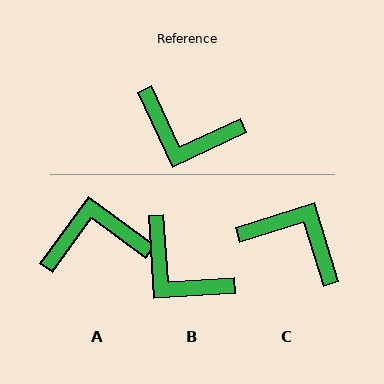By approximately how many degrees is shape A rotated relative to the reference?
Approximately 151 degrees clockwise.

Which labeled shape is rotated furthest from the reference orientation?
C, about 172 degrees away.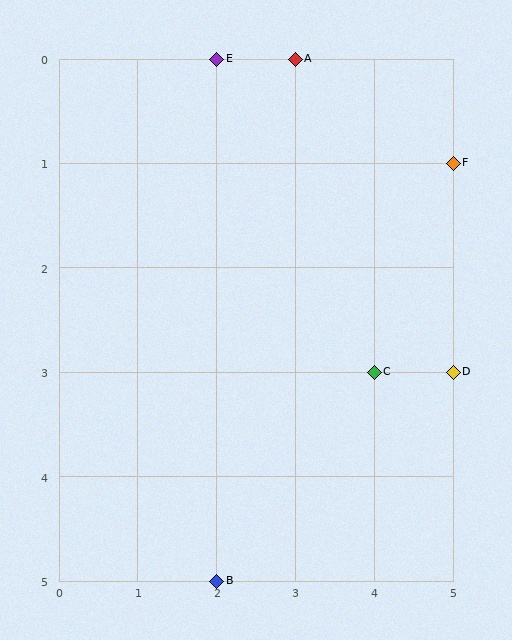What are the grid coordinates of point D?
Point D is at grid coordinates (5, 3).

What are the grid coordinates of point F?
Point F is at grid coordinates (5, 1).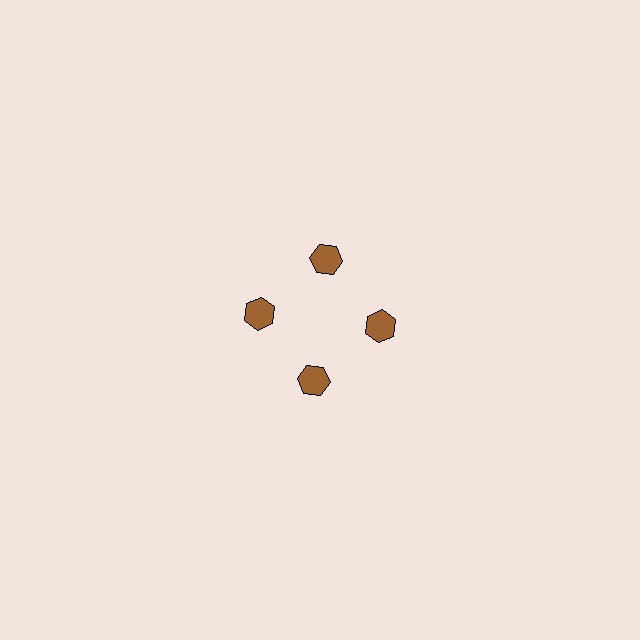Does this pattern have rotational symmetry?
Yes, this pattern has 4-fold rotational symmetry. It looks the same after rotating 90 degrees around the center.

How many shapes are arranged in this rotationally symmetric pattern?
There are 4 shapes, arranged in 4 groups of 1.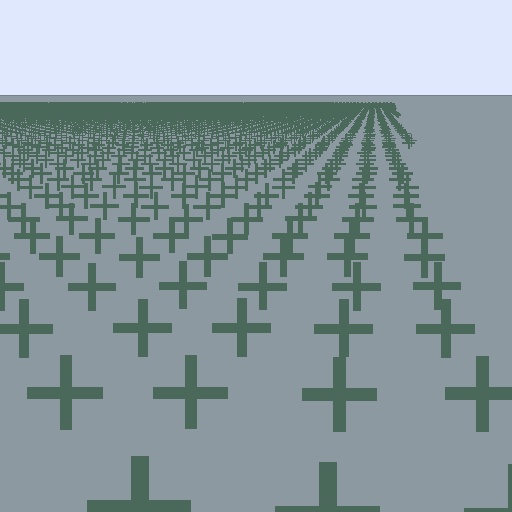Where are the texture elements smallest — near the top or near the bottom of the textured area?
Near the top.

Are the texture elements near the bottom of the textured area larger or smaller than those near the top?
Larger. Near the bottom, elements are closer to the viewer and appear at a bigger on-screen size.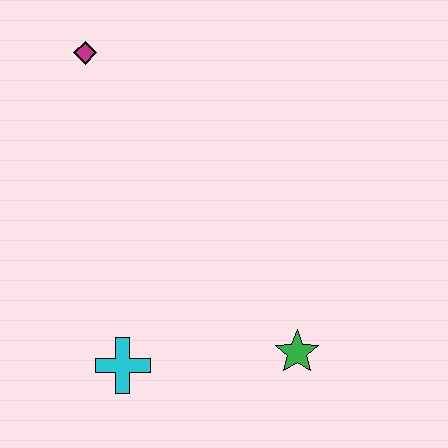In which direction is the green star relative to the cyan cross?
The green star is to the right of the cyan cross.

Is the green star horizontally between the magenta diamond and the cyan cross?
No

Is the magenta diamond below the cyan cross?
No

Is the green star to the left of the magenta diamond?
No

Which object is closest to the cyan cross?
The green star is closest to the cyan cross.